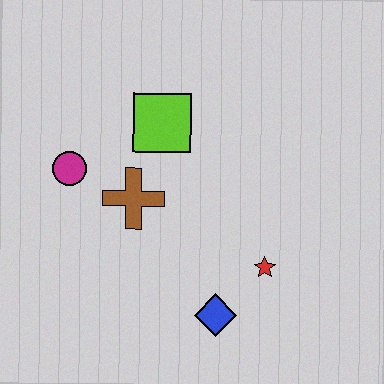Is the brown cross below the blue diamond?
No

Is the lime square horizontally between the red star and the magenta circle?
Yes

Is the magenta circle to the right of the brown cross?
No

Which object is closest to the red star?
The blue diamond is closest to the red star.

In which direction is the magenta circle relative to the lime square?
The magenta circle is to the left of the lime square.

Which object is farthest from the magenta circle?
The red star is farthest from the magenta circle.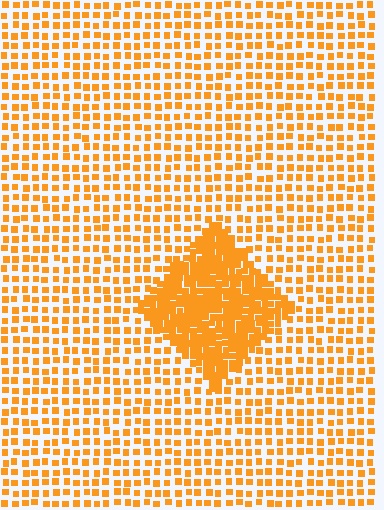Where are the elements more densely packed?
The elements are more densely packed inside the diamond boundary.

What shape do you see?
I see a diamond.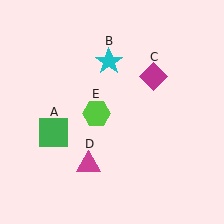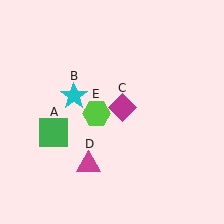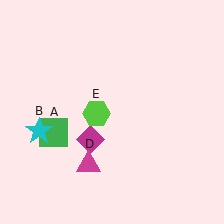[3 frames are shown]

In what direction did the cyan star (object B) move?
The cyan star (object B) moved down and to the left.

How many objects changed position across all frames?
2 objects changed position: cyan star (object B), magenta diamond (object C).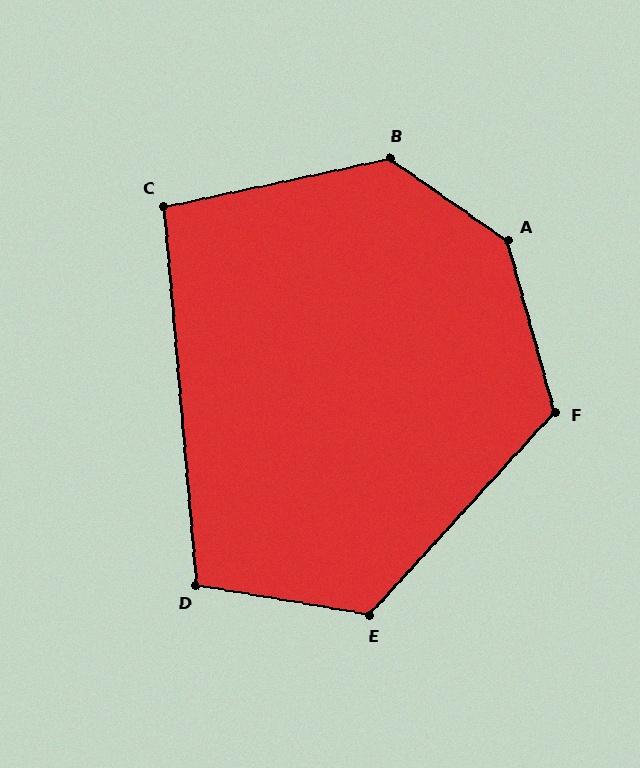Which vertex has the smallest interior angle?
C, at approximately 97 degrees.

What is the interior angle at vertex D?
Approximately 105 degrees (obtuse).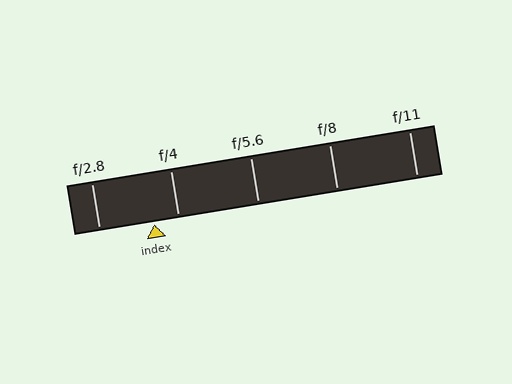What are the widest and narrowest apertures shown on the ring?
The widest aperture shown is f/2.8 and the narrowest is f/11.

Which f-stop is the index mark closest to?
The index mark is closest to f/4.